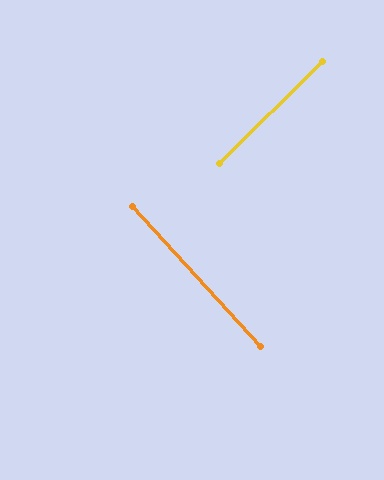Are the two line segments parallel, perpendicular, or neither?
Perpendicular — they meet at approximately 88°.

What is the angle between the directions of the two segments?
Approximately 88 degrees.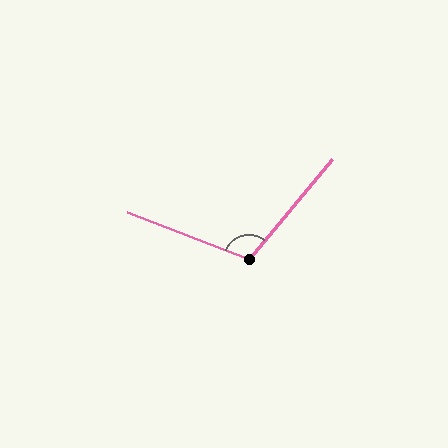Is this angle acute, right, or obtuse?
It is obtuse.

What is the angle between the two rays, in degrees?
Approximately 109 degrees.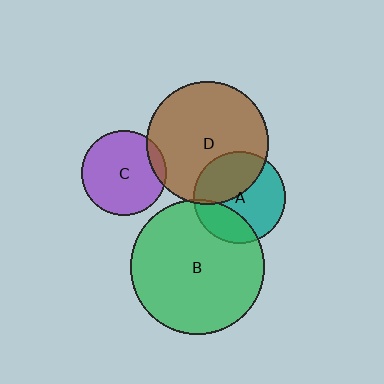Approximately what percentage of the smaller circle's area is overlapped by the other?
Approximately 5%.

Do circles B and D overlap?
Yes.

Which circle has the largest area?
Circle B (green).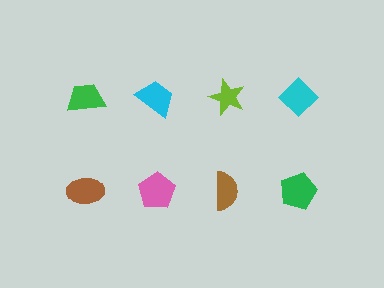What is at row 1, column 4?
A cyan diamond.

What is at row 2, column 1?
A brown ellipse.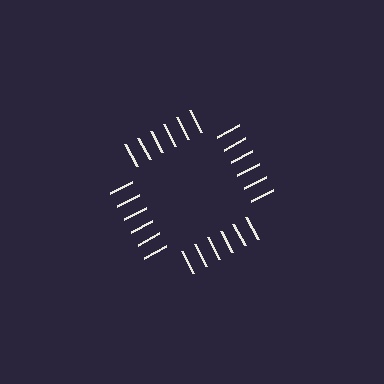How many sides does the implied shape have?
4 sides — the line-ends trace a square.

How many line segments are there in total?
24 — 6 along each of the 4 edges.